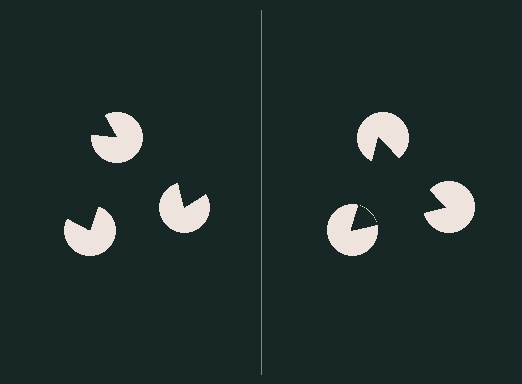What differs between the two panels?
The pac-man discs are positioned identically on both sides; only the wedge orientations differ. On the right they align to a triangle; on the left they are misaligned.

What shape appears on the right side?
An illusory triangle.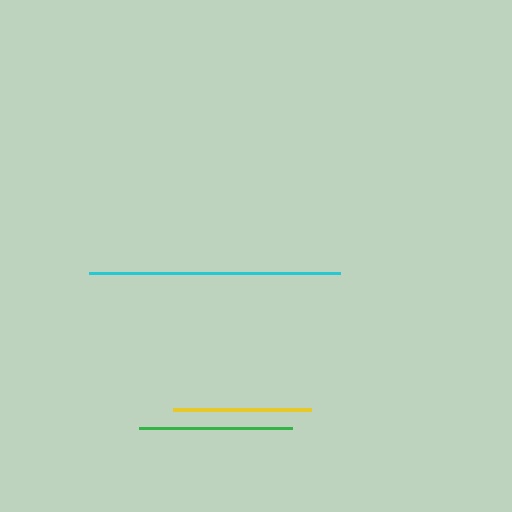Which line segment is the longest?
The cyan line is the longest at approximately 251 pixels.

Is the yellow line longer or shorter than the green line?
The green line is longer than the yellow line.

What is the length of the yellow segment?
The yellow segment is approximately 139 pixels long.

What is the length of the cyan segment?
The cyan segment is approximately 251 pixels long.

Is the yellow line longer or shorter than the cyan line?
The cyan line is longer than the yellow line.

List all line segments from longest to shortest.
From longest to shortest: cyan, green, yellow.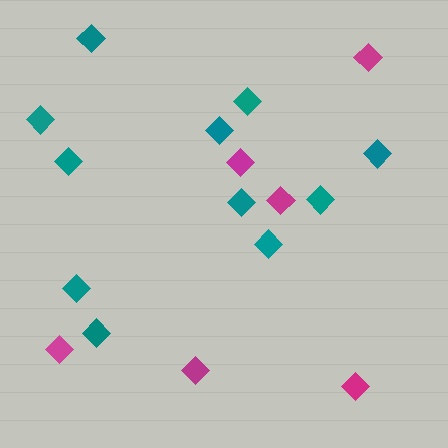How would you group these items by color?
There are 2 groups: one group of teal diamonds (11) and one group of magenta diamonds (6).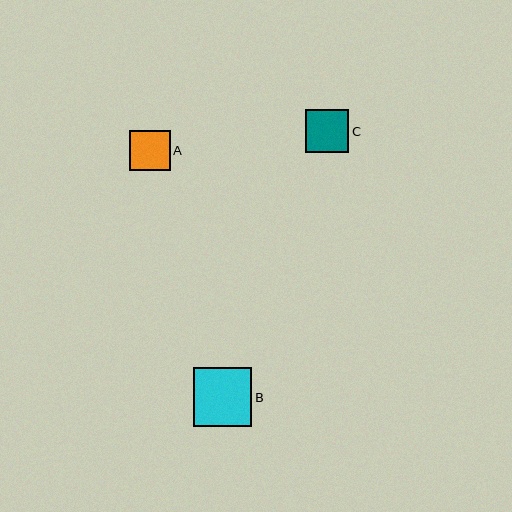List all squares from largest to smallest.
From largest to smallest: B, C, A.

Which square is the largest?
Square B is the largest with a size of approximately 58 pixels.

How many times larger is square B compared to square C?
Square B is approximately 1.4 times the size of square C.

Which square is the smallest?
Square A is the smallest with a size of approximately 41 pixels.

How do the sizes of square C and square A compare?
Square C and square A are approximately the same size.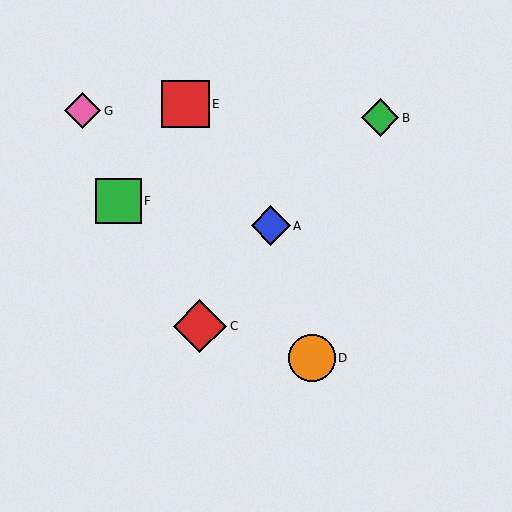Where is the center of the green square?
The center of the green square is at (119, 201).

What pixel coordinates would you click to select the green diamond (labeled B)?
Click at (380, 118) to select the green diamond B.